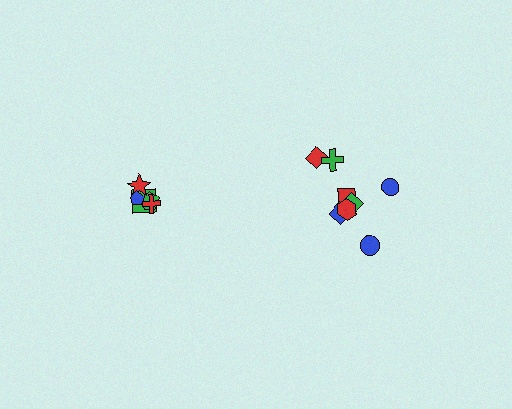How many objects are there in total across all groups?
There are 13 objects.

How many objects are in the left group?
There are 5 objects.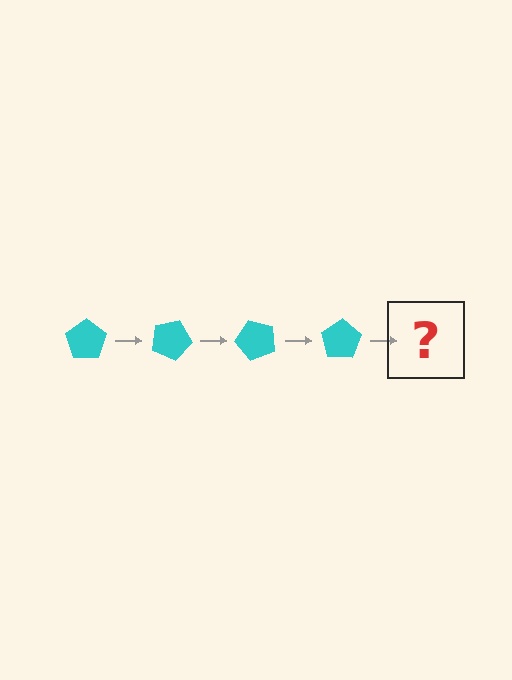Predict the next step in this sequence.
The next step is a cyan pentagon rotated 100 degrees.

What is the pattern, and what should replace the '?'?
The pattern is that the pentagon rotates 25 degrees each step. The '?' should be a cyan pentagon rotated 100 degrees.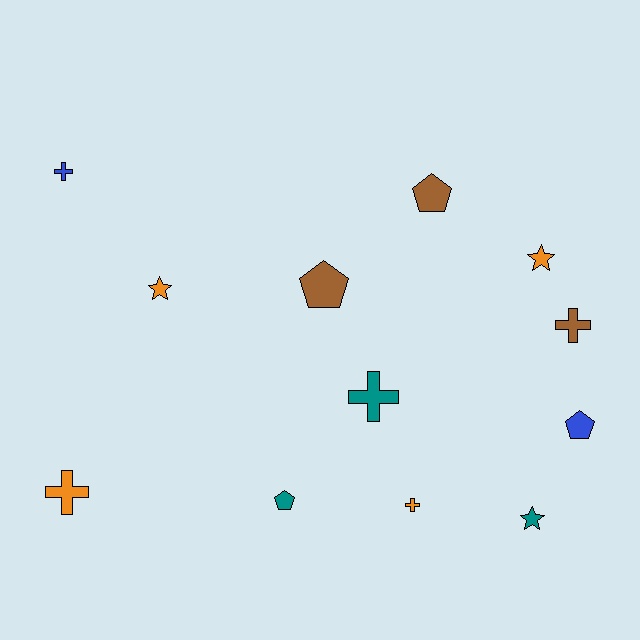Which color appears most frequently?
Orange, with 4 objects.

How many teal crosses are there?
There is 1 teal cross.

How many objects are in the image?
There are 12 objects.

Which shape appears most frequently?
Cross, with 5 objects.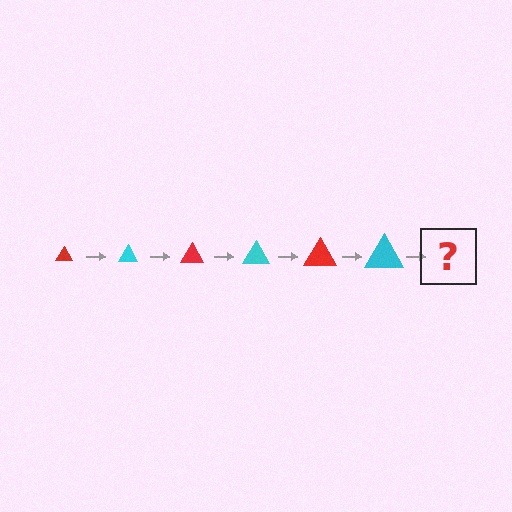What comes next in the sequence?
The next element should be a red triangle, larger than the previous one.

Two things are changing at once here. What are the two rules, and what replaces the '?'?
The two rules are that the triangle grows larger each step and the color cycles through red and cyan. The '?' should be a red triangle, larger than the previous one.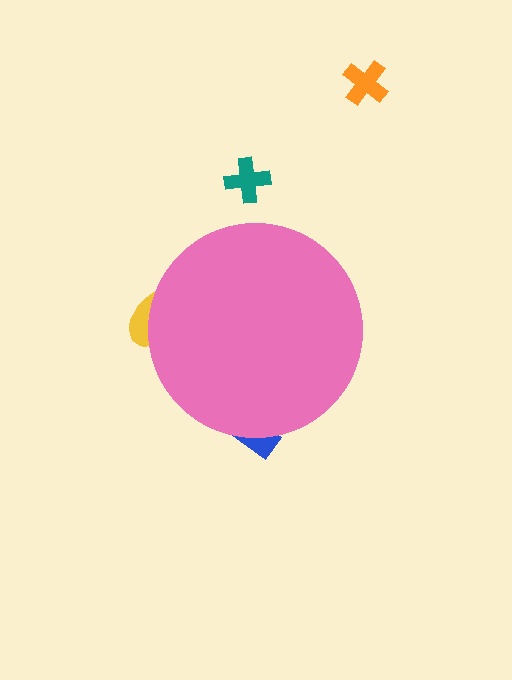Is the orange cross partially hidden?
No, the orange cross is fully visible.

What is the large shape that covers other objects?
A pink circle.